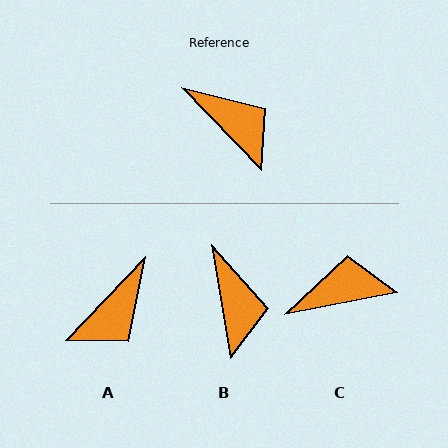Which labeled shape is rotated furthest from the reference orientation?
A, about 88 degrees away.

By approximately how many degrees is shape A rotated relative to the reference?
Approximately 88 degrees clockwise.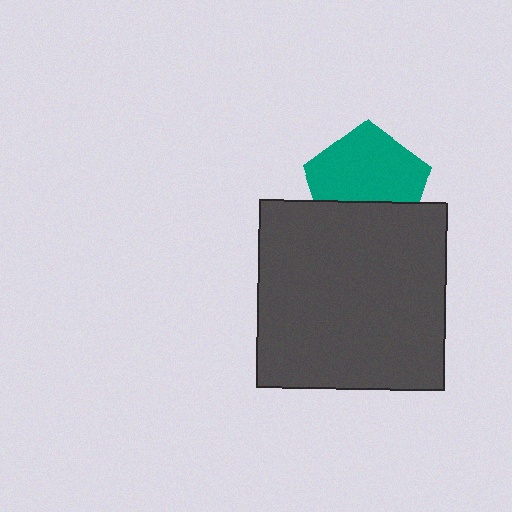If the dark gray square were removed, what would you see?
You would see the complete teal pentagon.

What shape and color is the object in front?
The object in front is a dark gray square.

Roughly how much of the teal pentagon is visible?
Most of it is visible (roughly 66%).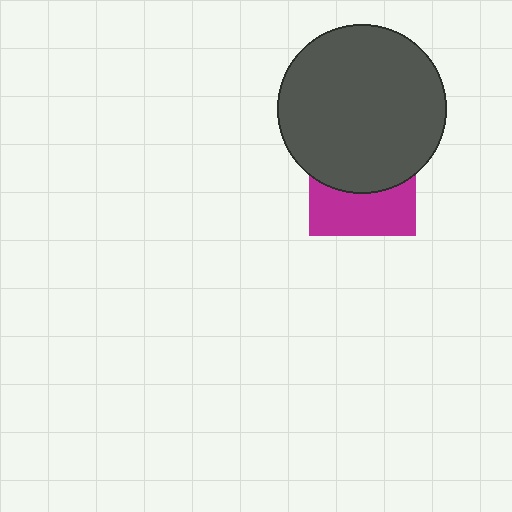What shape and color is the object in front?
The object in front is a dark gray circle.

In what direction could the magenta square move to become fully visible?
The magenta square could move down. That would shift it out from behind the dark gray circle entirely.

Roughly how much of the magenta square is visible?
A small part of it is visible (roughly 45%).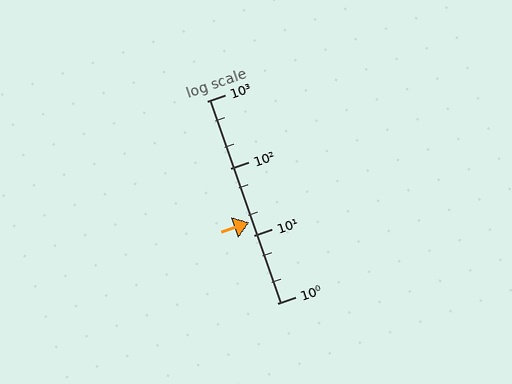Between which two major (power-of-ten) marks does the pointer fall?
The pointer is between 10 and 100.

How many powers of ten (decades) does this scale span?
The scale spans 3 decades, from 1 to 1000.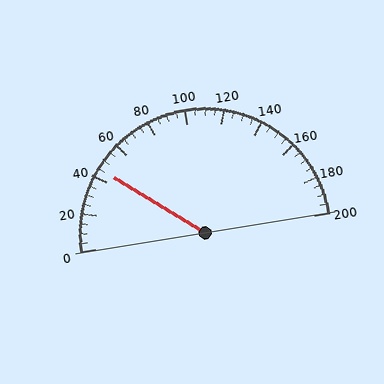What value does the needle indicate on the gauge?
The needle indicates approximately 45.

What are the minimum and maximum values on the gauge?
The gauge ranges from 0 to 200.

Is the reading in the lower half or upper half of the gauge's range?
The reading is in the lower half of the range (0 to 200).